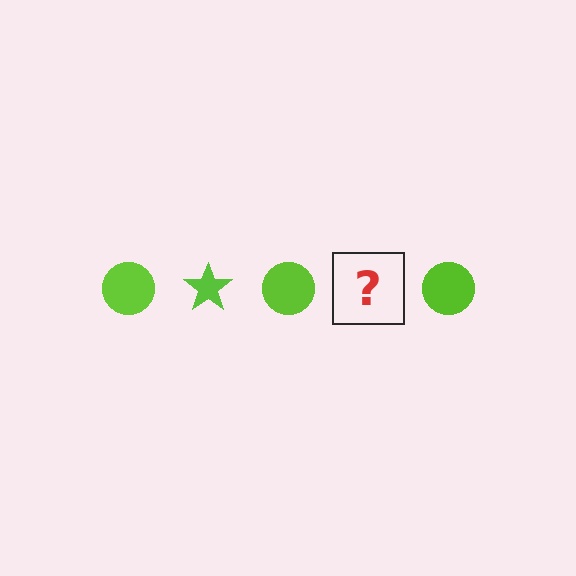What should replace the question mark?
The question mark should be replaced with a lime star.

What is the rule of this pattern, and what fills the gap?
The rule is that the pattern cycles through circle, star shapes in lime. The gap should be filled with a lime star.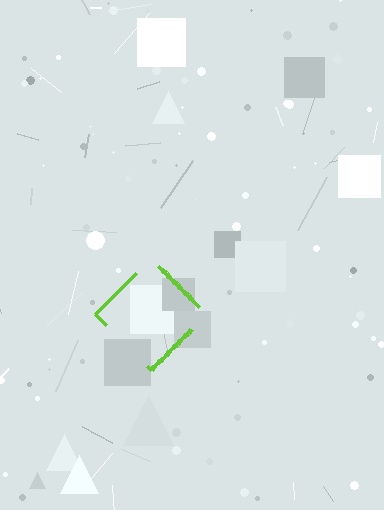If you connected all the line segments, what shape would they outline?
They would outline a diamond.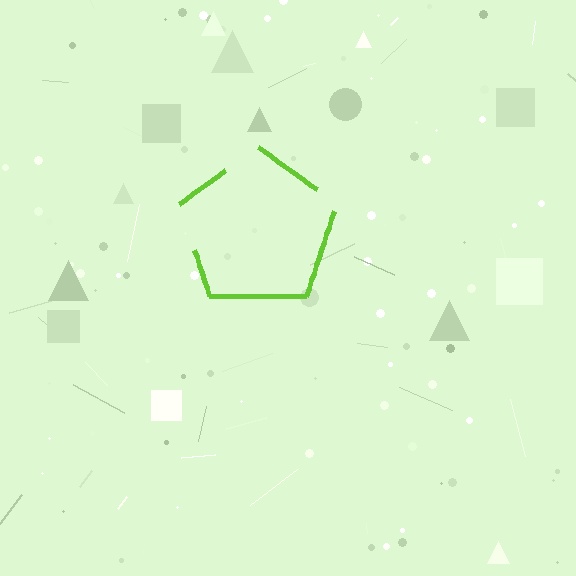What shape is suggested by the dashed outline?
The dashed outline suggests a pentagon.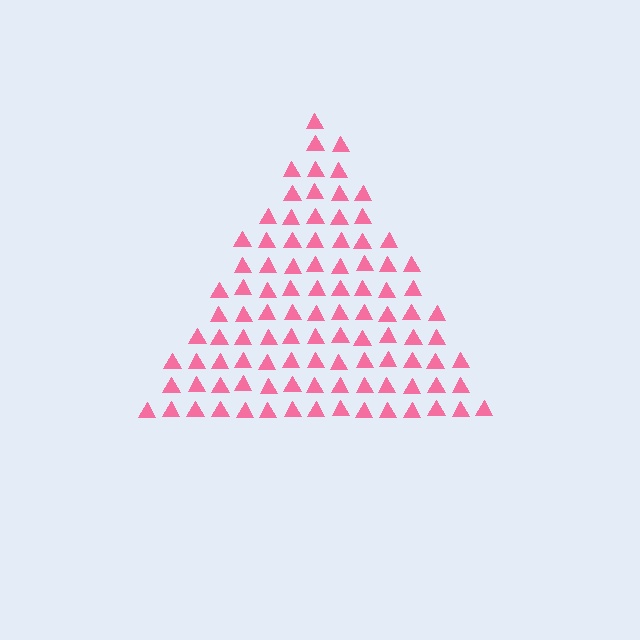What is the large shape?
The large shape is a triangle.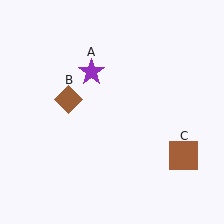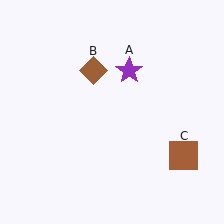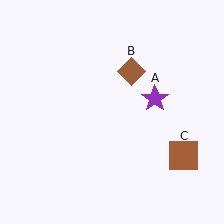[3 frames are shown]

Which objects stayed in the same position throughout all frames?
Brown square (object C) remained stationary.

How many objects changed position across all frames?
2 objects changed position: purple star (object A), brown diamond (object B).